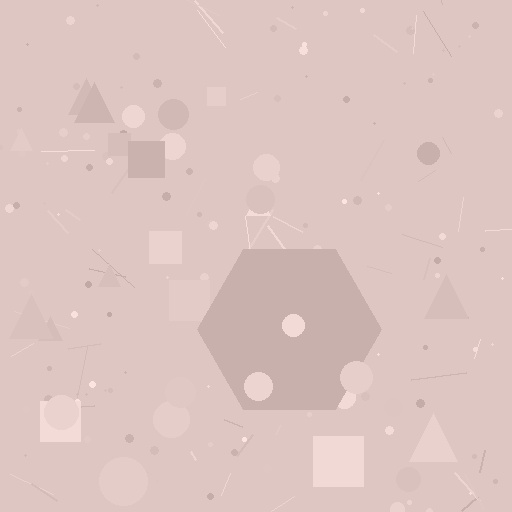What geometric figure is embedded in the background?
A hexagon is embedded in the background.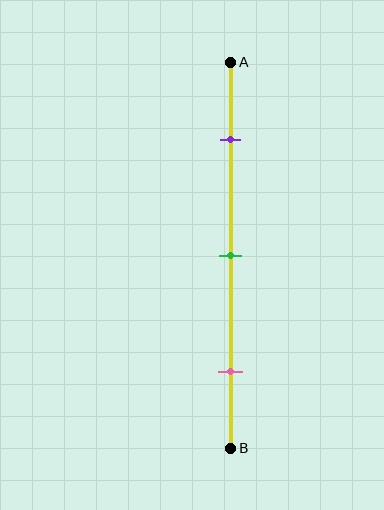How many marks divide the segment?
There are 3 marks dividing the segment.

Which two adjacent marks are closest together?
The purple and green marks are the closest adjacent pair.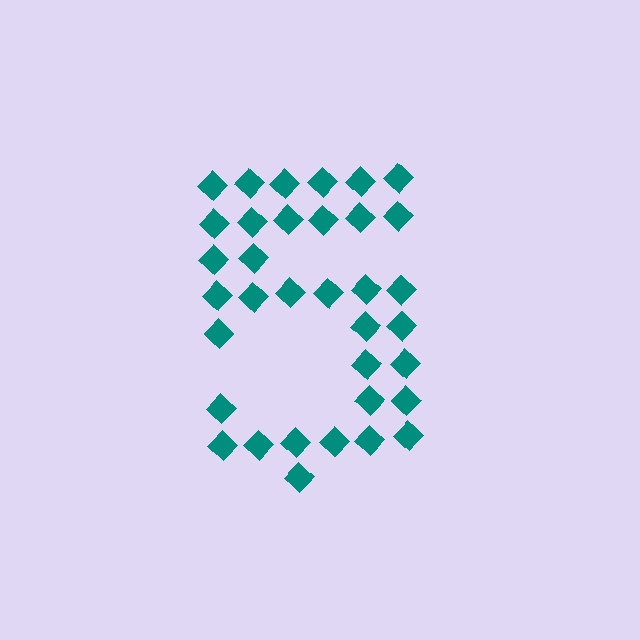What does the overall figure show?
The overall figure shows the digit 5.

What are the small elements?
The small elements are diamonds.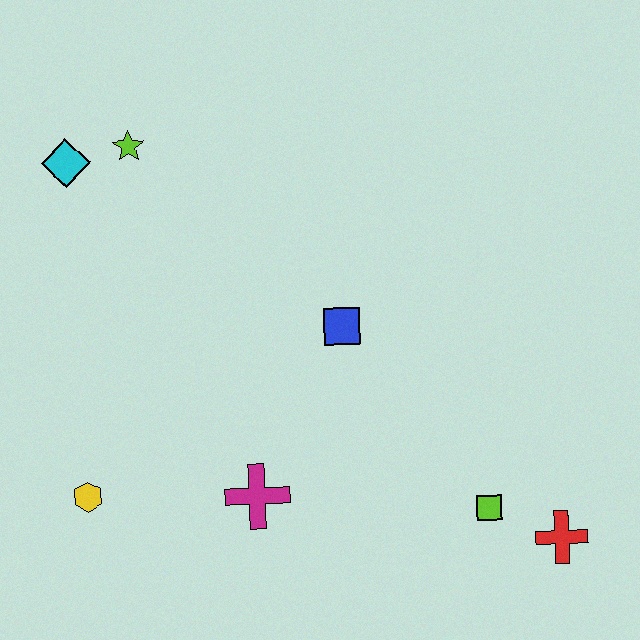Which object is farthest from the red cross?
The cyan diamond is farthest from the red cross.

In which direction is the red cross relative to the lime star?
The red cross is to the right of the lime star.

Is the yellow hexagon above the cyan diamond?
No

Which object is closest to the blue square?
The magenta cross is closest to the blue square.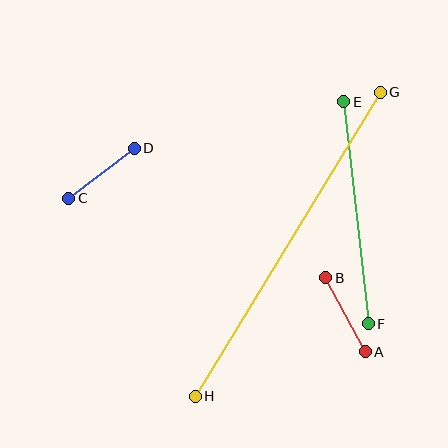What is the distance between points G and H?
The distance is approximately 356 pixels.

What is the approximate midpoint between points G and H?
The midpoint is at approximately (288, 244) pixels.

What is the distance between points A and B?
The distance is approximately 84 pixels.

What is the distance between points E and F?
The distance is approximately 223 pixels.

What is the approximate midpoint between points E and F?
The midpoint is at approximately (356, 213) pixels.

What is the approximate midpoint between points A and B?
The midpoint is at approximately (345, 315) pixels.